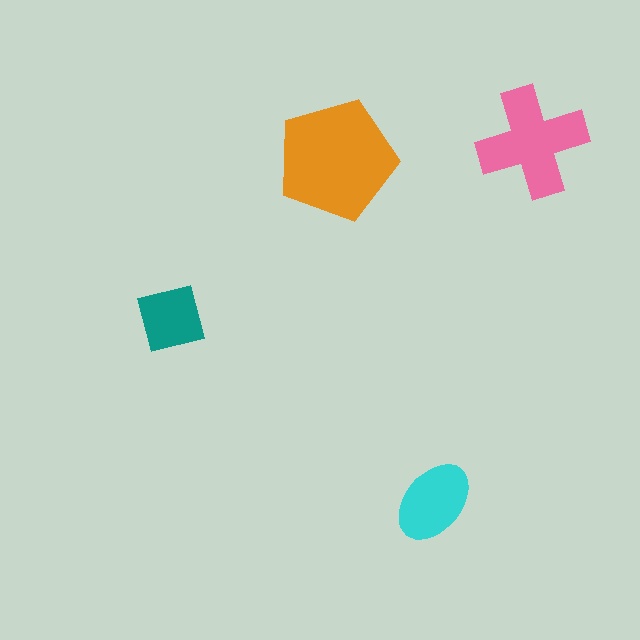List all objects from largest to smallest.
The orange pentagon, the pink cross, the cyan ellipse, the teal square.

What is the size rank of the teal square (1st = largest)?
4th.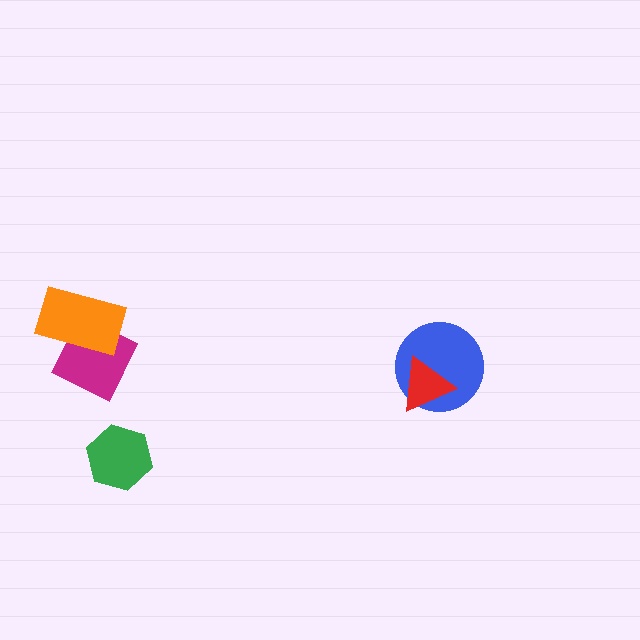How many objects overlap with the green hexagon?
0 objects overlap with the green hexagon.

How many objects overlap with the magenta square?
1 object overlaps with the magenta square.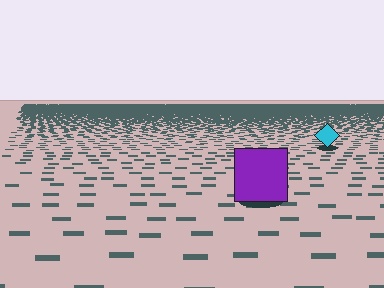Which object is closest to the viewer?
The purple square is closest. The texture marks near it are larger and more spread out.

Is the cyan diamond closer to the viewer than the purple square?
No. The purple square is closer — you can tell from the texture gradient: the ground texture is coarser near it.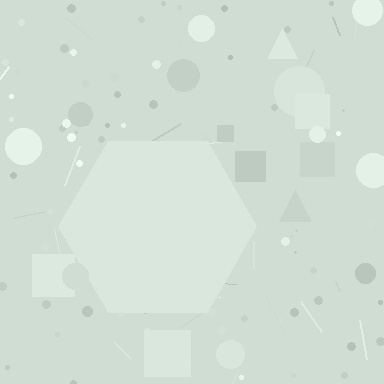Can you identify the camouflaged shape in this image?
The camouflaged shape is a hexagon.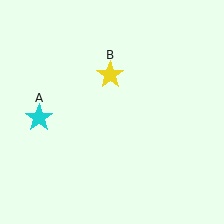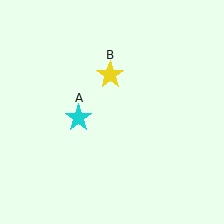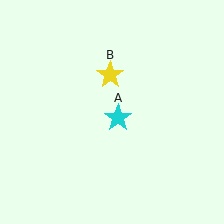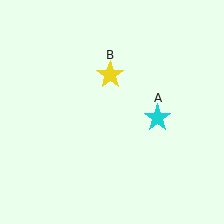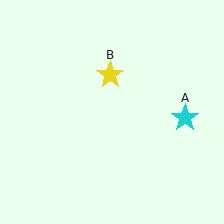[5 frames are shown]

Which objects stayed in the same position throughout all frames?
Yellow star (object B) remained stationary.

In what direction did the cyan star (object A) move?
The cyan star (object A) moved right.